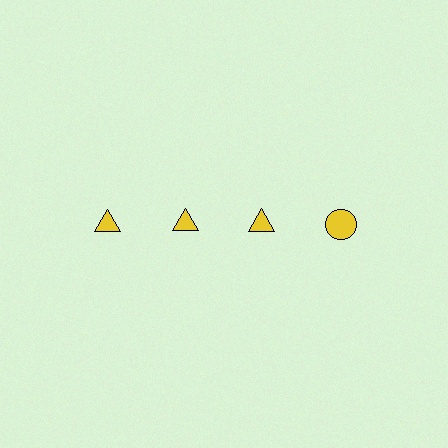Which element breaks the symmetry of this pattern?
The yellow circle in the top row, second from right column breaks the symmetry. All other shapes are yellow triangles.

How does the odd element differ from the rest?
It has a different shape: circle instead of triangle.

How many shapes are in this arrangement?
There are 4 shapes arranged in a grid pattern.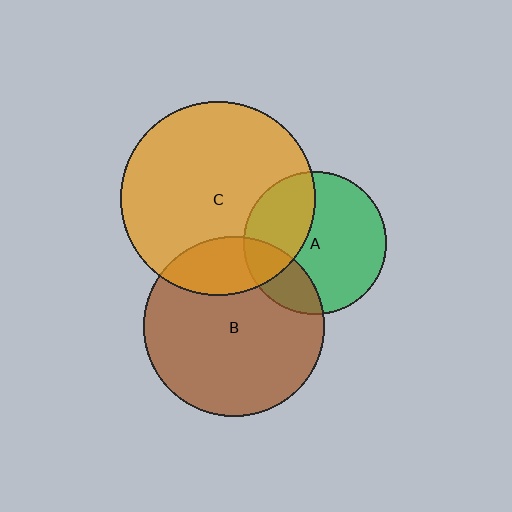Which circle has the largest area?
Circle C (orange).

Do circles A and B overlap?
Yes.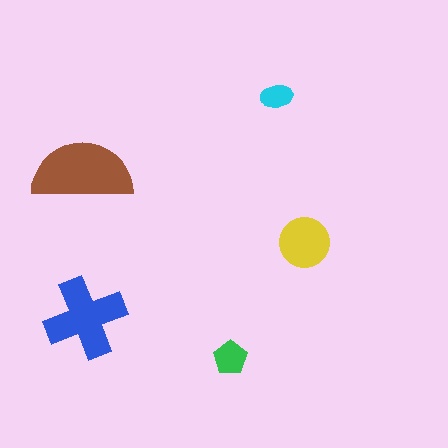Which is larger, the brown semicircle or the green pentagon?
The brown semicircle.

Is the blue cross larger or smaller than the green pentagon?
Larger.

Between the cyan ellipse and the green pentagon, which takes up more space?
The green pentagon.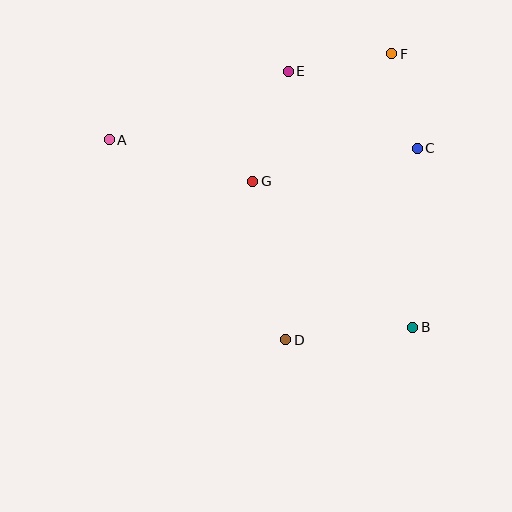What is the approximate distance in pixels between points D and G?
The distance between D and G is approximately 162 pixels.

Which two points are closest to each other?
Points C and F are closest to each other.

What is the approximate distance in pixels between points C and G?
The distance between C and G is approximately 168 pixels.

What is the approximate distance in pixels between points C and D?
The distance between C and D is approximately 232 pixels.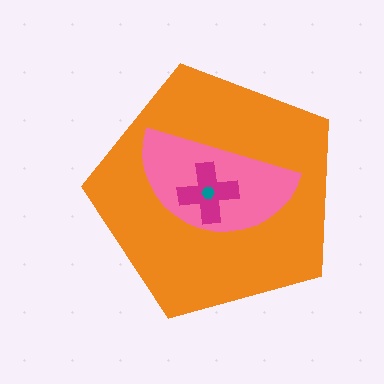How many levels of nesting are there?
4.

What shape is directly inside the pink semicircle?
The magenta cross.